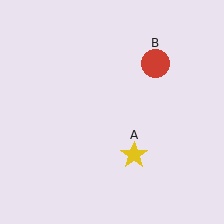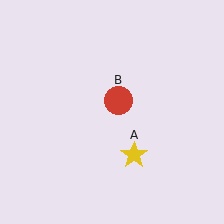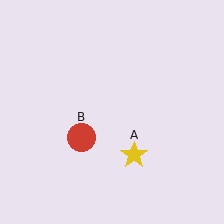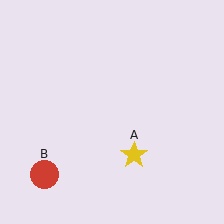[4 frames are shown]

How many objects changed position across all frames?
1 object changed position: red circle (object B).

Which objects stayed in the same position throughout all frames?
Yellow star (object A) remained stationary.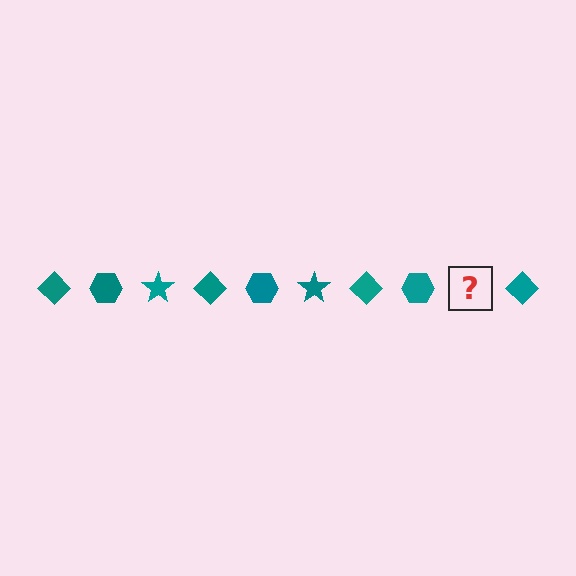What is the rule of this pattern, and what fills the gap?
The rule is that the pattern cycles through diamond, hexagon, star shapes in teal. The gap should be filled with a teal star.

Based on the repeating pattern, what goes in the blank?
The blank should be a teal star.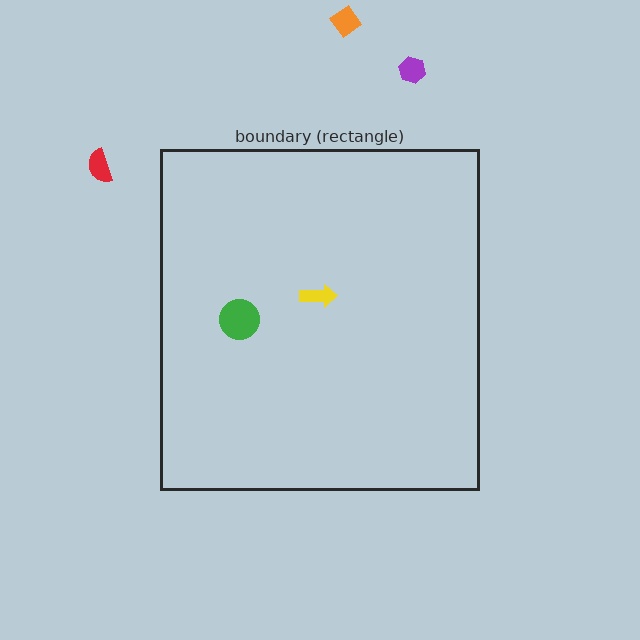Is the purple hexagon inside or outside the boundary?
Outside.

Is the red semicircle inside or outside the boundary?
Outside.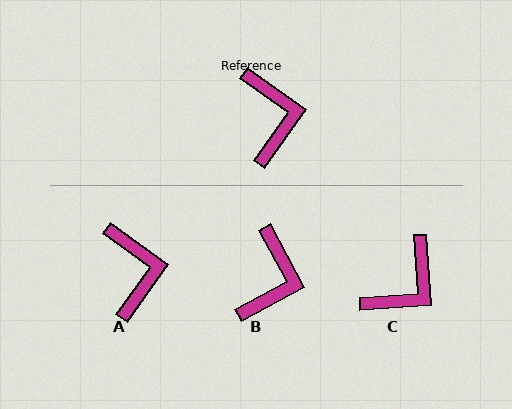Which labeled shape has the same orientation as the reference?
A.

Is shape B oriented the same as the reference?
No, it is off by about 27 degrees.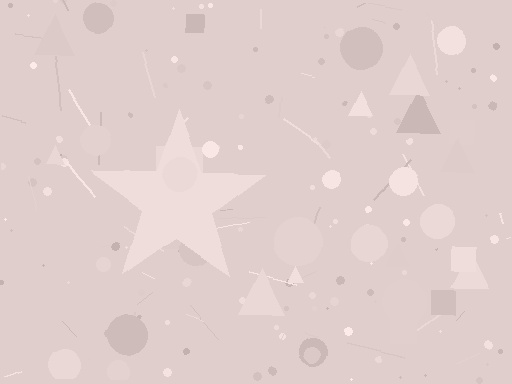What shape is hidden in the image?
A star is hidden in the image.